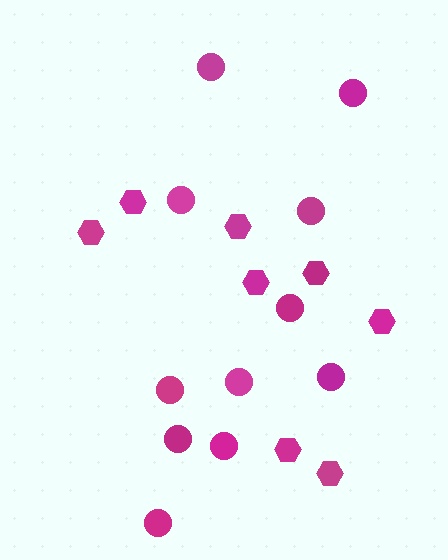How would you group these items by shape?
There are 2 groups: one group of hexagons (8) and one group of circles (11).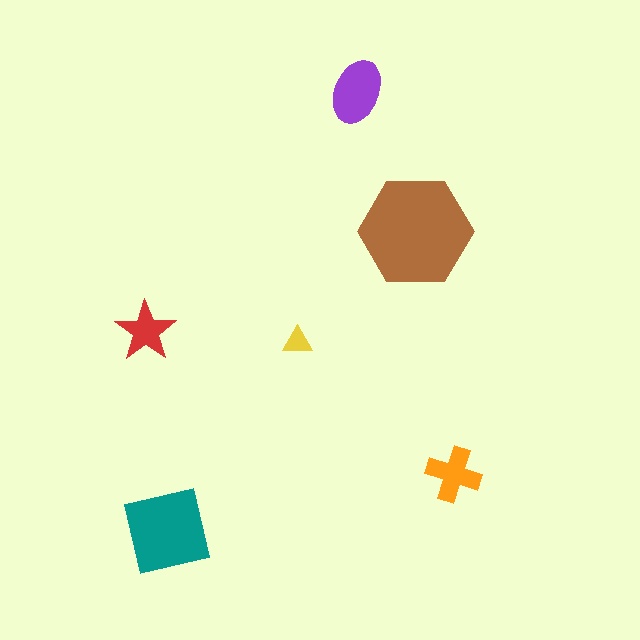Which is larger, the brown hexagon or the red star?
The brown hexagon.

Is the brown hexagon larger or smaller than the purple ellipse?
Larger.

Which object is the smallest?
The yellow triangle.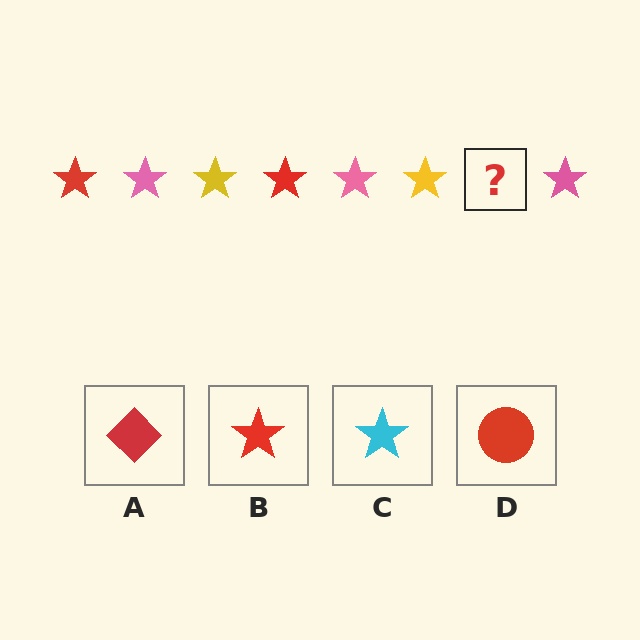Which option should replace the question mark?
Option B.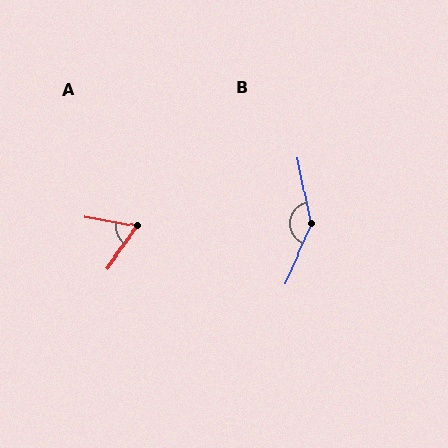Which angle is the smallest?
A, at approximately 64 degrees.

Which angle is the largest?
B, at approximately 145 degrees.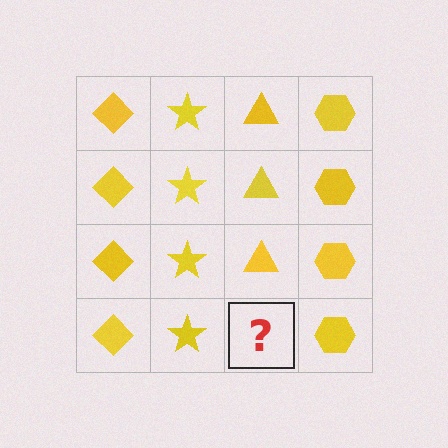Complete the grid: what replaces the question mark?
The question mark should be replaced with a yellow triangle.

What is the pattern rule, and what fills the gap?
The rule is that each column has a consistent shape. The gap should be filled with a yellow triangle.